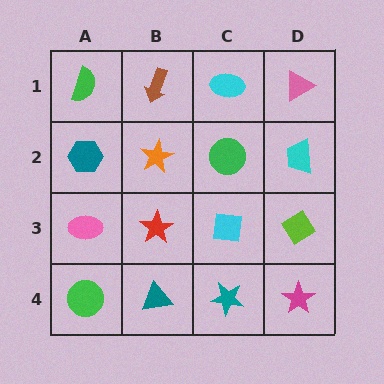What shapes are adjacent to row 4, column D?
A lime diamond (row 3, column D), a teal star (row 4, column C).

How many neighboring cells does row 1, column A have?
2.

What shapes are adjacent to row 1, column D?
A cyan trapezoid (row 2, column D), a cyan ellipse (row 1, column C).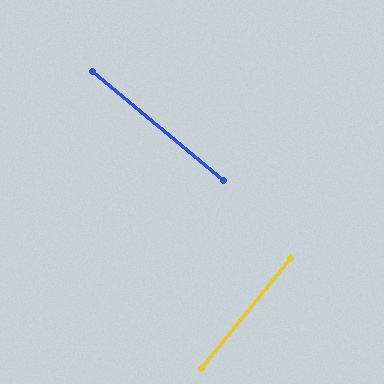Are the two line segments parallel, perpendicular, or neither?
Perpendicular — they meet at approximately 89°.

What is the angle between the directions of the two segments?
Approximately 89 degrees.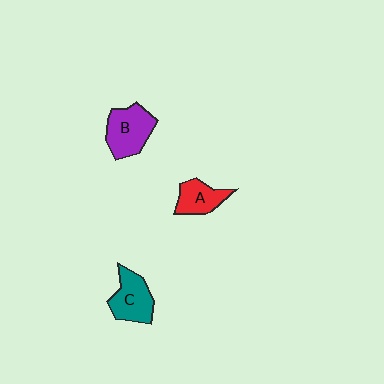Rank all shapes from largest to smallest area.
From largest to smallest: B (purple), C (teal), A (red).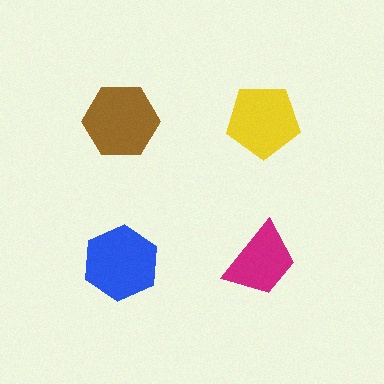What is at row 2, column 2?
A magenta trapezoid.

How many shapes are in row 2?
2 shapes.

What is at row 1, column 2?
A yellow pentagon.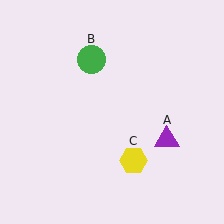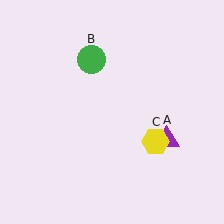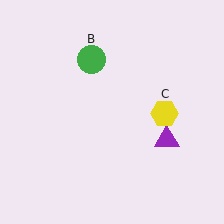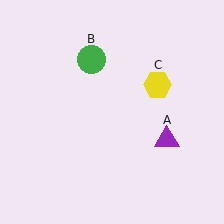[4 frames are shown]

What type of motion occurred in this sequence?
The yellow hexagon (object C) rotated counterclockwise around the center of the scene.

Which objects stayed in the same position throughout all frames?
Purple triangle (object A) and green circle (object B) remained stationary.